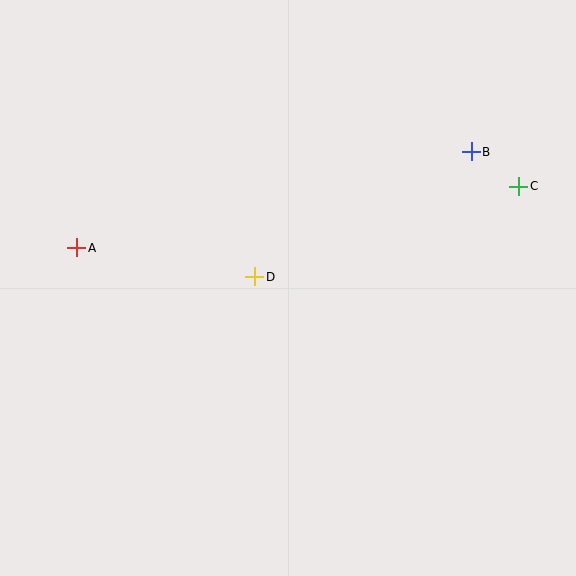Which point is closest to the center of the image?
Point D at (255, 277) is closest to the center.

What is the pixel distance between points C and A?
The distance between C and A is 447 pixels.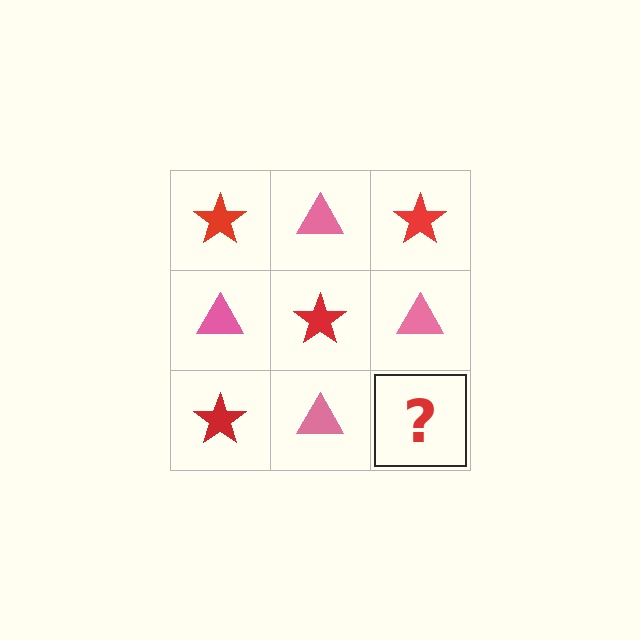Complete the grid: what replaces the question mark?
The question mark should be replaced with a red star.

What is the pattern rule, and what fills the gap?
The rule is that it alternates red star and pink triangle in a checkerboard pattern. The gap should be filled with a red star.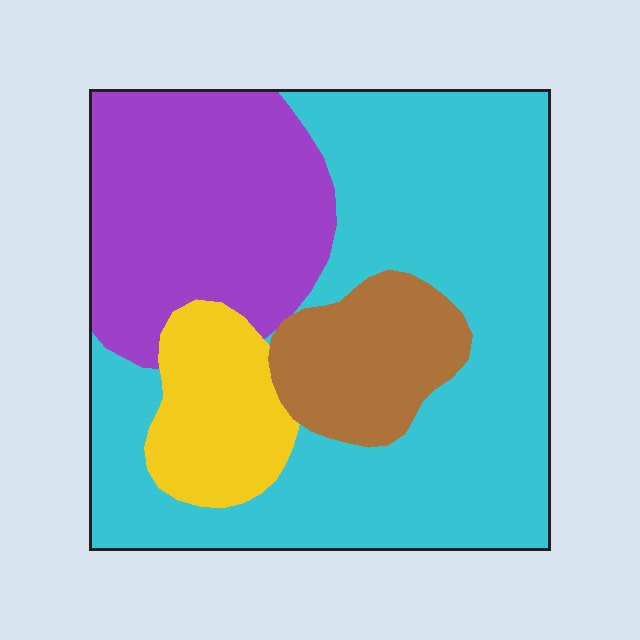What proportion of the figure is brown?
Brown covers 12% of the figure.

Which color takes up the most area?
Cyan, at roughly 50%.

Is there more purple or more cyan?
Cyan.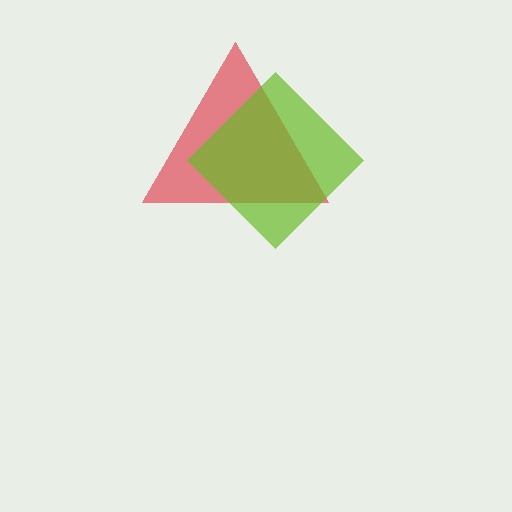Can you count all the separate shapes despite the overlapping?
Yes, there are 2 separate shapes.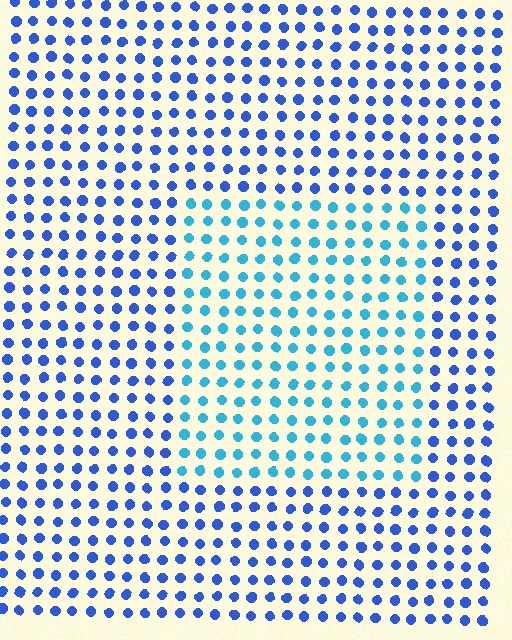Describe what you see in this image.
The image is filled with small blue elements in a uniform arrangement. A rectangle-shaped region is visible where the elements are tinted to a slightly different hue, forming a subtle color boundary.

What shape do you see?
I see a rectangle.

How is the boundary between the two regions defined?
The boundary is defined purely by a slight shift in hue (about 33 degrees). Spacing, size, and orientation are identical on both sides.